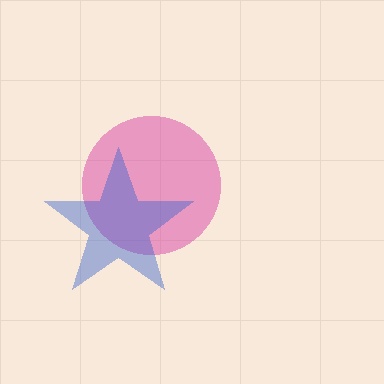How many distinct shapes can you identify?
There are 2 distinct shapes: a magenta circle, a blue star.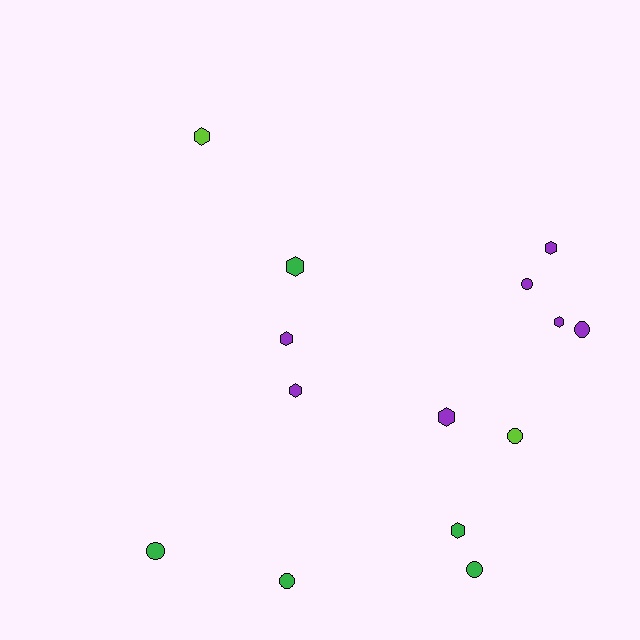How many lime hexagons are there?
There is 1 lime hexagon.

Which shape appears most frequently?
Hexagon, with 8 objects.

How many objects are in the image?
There are 14 objects.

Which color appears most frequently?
Purple, with 7 objects.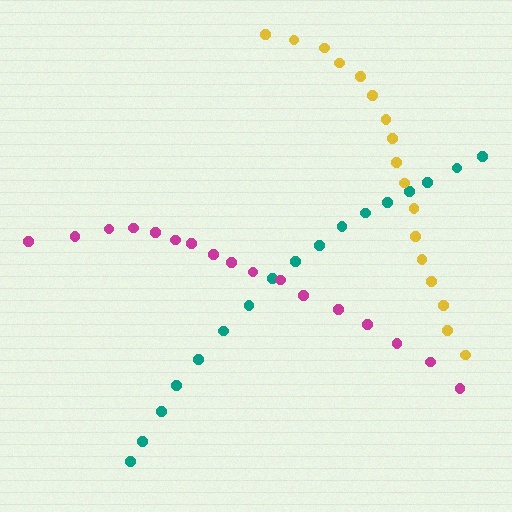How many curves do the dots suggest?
There are 3 distinct paths.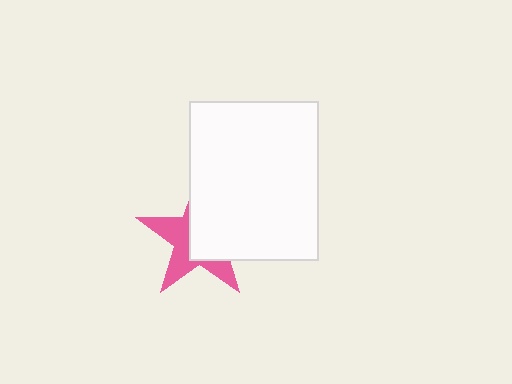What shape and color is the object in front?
The object in front is a white rectangle.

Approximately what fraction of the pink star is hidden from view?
Roughly 54% of the pink star is hidden behind the white rectangle.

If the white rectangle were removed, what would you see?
You would see the complete pink star.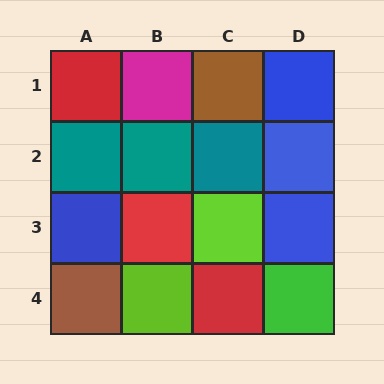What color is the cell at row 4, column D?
Green.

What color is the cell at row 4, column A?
Brown.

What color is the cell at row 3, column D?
Blue.